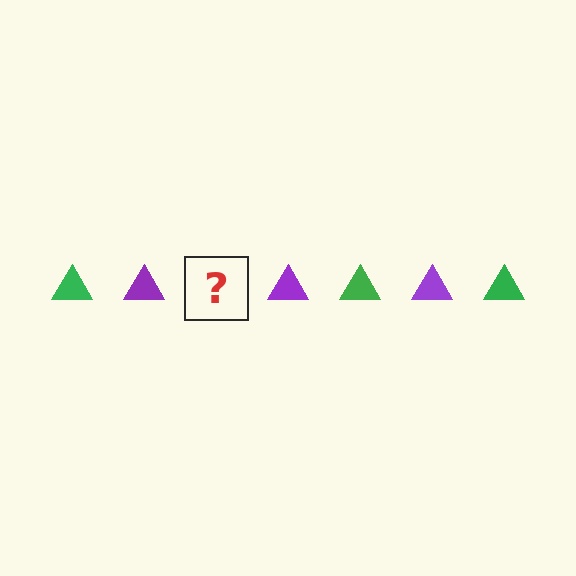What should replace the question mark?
The question mark should be replaced with a green triangle.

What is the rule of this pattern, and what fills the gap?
The rule is that the pattern cycles through green, purple triangles. The gap should be filled with a green triangle.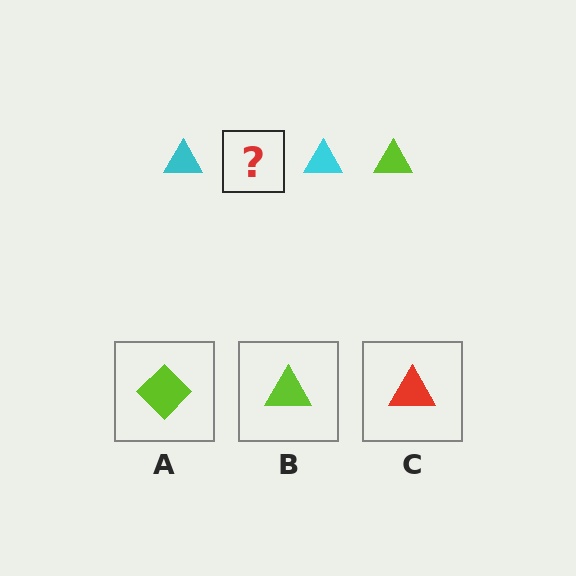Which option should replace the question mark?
Option B.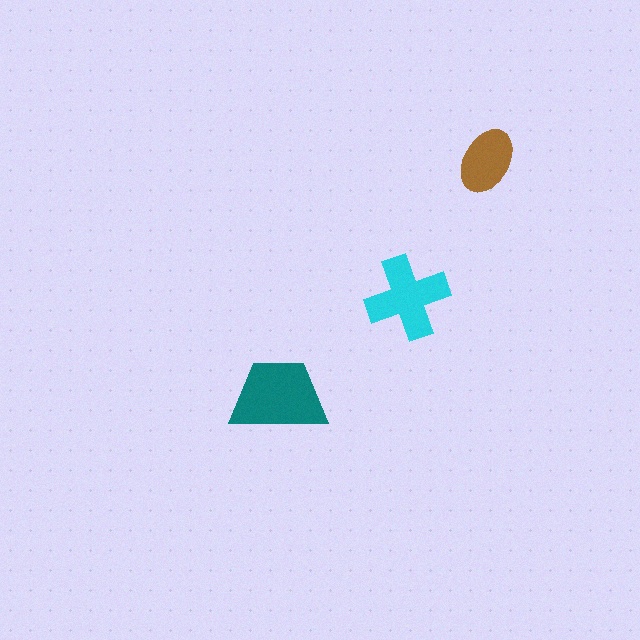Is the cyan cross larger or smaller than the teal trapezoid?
Smaller.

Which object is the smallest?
The brown ellipse.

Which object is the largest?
The teal trapezoid.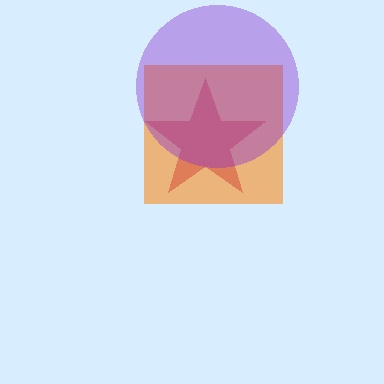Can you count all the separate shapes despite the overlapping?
Yes, there are 3 separate shapes.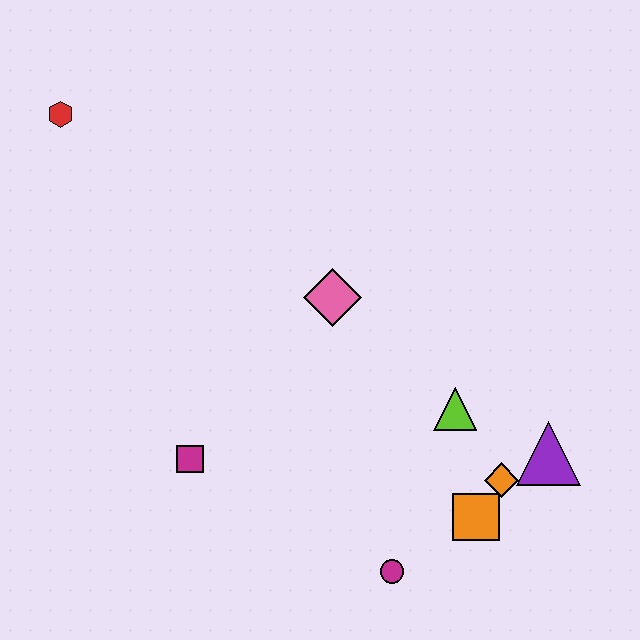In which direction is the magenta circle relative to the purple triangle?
The magenta circle is to the left of the purple triangle.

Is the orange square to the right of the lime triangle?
Yes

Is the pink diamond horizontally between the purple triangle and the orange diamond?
No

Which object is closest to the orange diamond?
The orange square is closest to the orange diamond.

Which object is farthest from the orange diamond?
The red hexagon is farthest from the orange diamond.